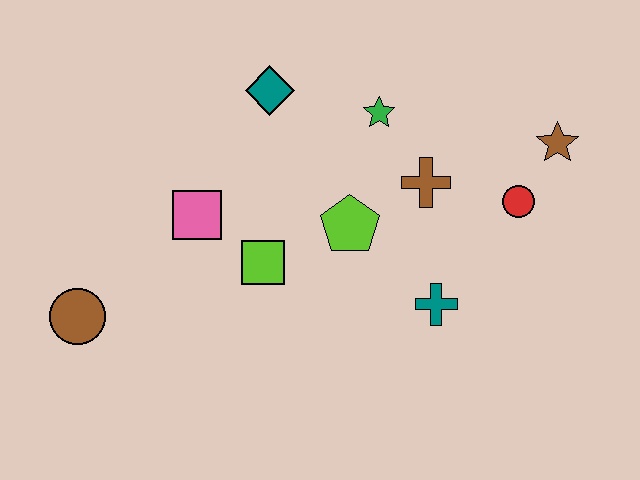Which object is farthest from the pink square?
The brown star is farthest from the pink square.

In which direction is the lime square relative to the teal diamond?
The lime square is below the teal diamond.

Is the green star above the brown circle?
Yes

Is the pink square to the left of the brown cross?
Yes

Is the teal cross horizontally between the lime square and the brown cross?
No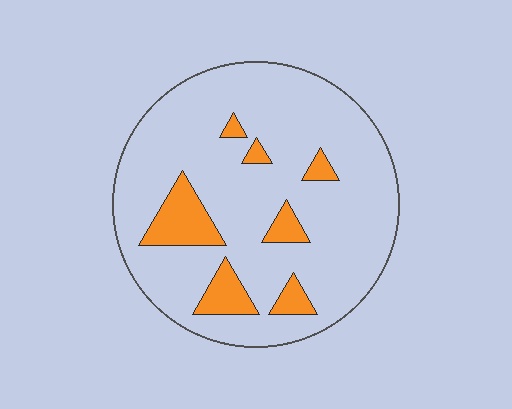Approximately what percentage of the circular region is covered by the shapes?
Approximately 15%.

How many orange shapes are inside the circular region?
7.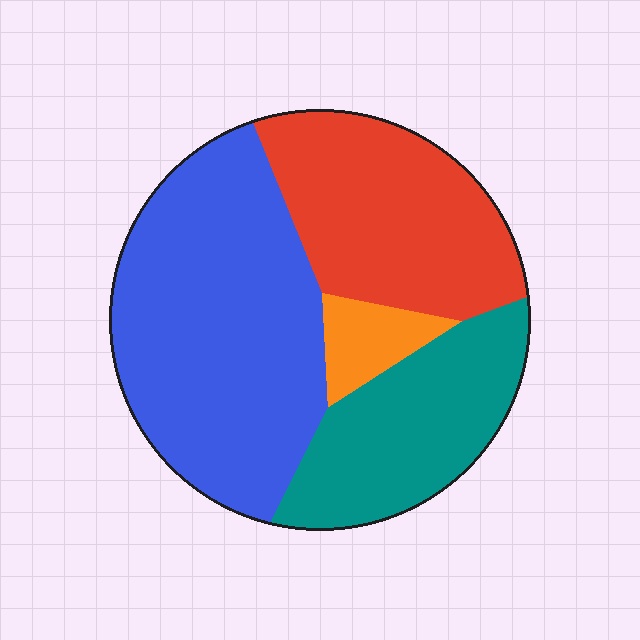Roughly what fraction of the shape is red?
Red takes up about one quarter (1/4) of the shape.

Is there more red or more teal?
Red.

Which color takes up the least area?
Orange, at roughly 5%.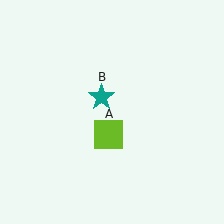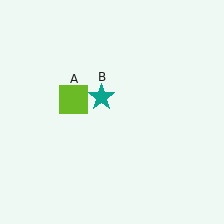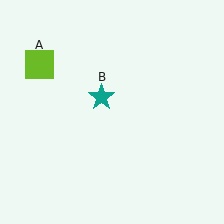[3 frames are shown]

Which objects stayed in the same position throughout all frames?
Teal star (object B) remained stationary.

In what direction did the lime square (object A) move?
The lime square (object A) moved up and to the left.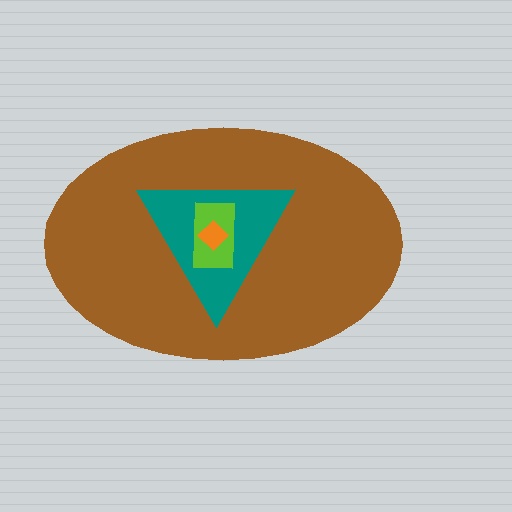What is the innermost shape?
The orange diamond.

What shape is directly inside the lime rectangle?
The orange diamond.